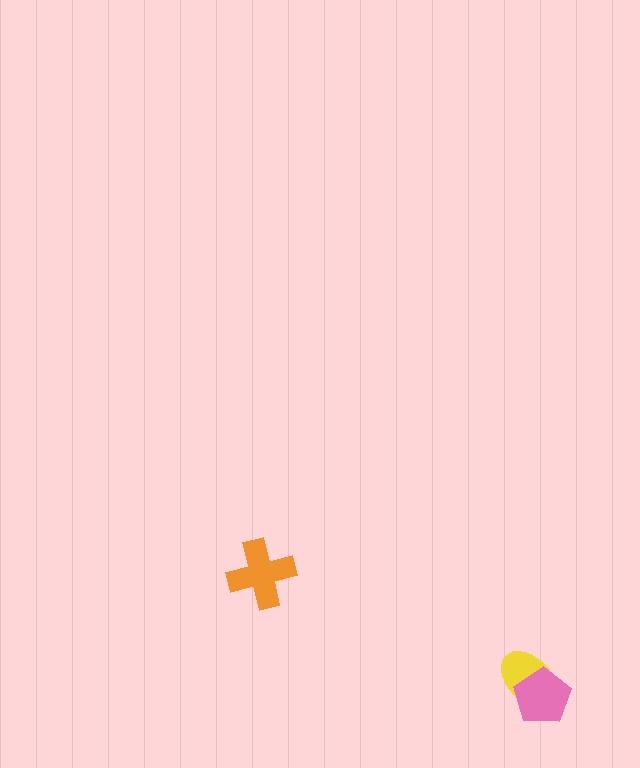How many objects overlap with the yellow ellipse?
1 object overlaps with the yellow ellipse.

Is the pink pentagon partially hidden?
No, no other shape covers it.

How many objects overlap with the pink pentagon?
1 object overlaps with the pink pentagon.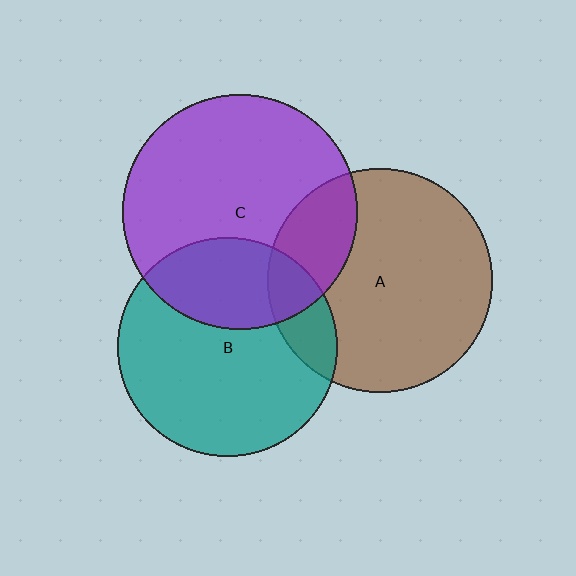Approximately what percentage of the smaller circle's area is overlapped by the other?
Approximately 30%.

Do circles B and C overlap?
Yes.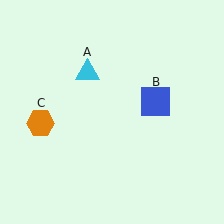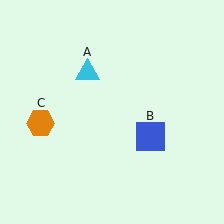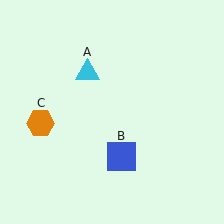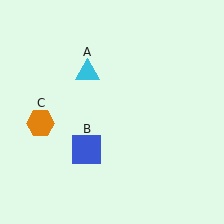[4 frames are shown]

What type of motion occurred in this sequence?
The blue square (object B) rotated clockwise around the center of the scene.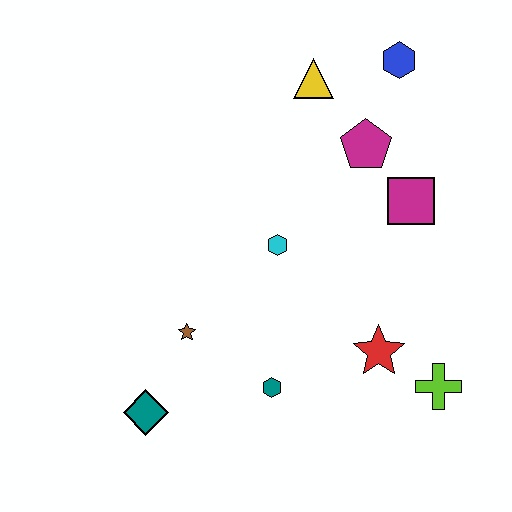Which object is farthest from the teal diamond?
The blue hexagon is farthest from the teal diamond.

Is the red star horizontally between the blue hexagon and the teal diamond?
Yes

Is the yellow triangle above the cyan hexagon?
Yes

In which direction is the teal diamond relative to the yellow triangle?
The teal diamond is below the yellow triangle.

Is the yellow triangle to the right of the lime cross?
No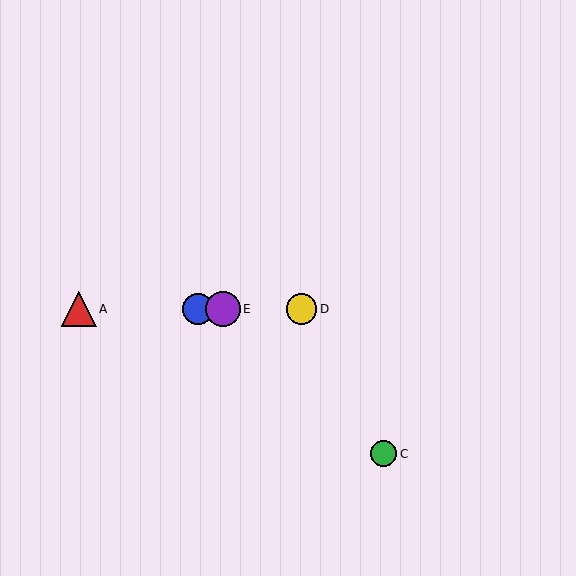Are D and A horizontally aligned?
Yes, both are at y≈309.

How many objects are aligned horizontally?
4 objects (A, B, D, E) are aligned horizontally.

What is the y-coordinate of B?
Object B is at y≈309.